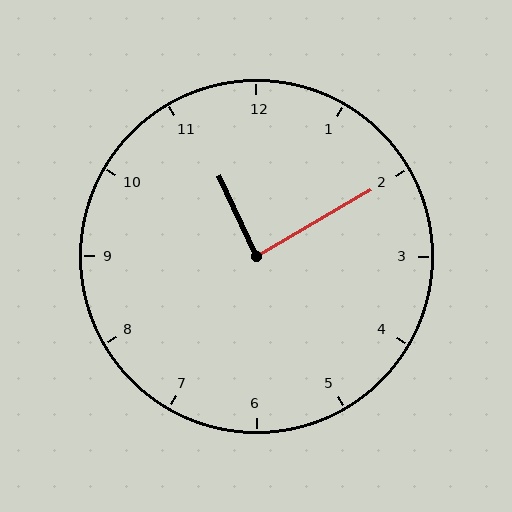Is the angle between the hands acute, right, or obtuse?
It is right.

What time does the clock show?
11:10.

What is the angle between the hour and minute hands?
Approximately 85 degrees.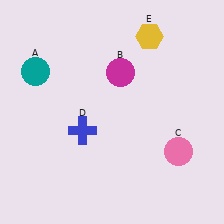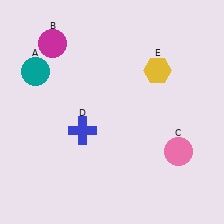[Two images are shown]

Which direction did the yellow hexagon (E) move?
The yellow hexagon (E) moved down.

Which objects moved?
The objects that moved are: the magenta circle (B), the yellow hexagon (E).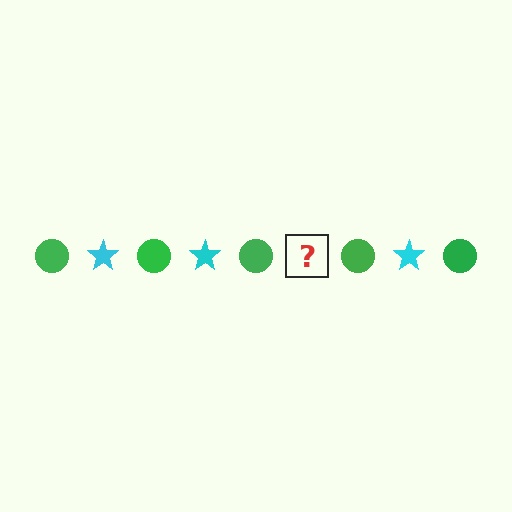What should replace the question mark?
The question mark should be replaced with a cyan star.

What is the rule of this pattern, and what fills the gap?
The rule is that the pattern alternates between green circle and cyan star. The gap should be filled with a cyan star.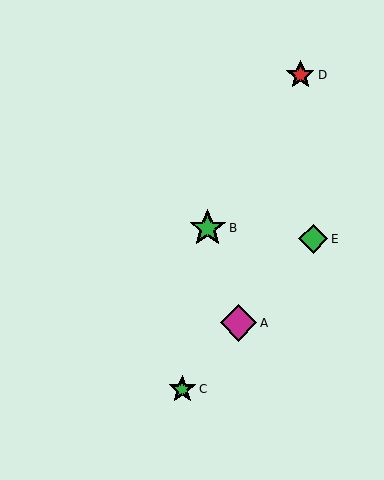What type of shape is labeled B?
Shape B is a green star.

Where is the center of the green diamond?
The center of the green diamond is at (313, 239).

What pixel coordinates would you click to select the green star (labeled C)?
Click at (182, 389) to select the green star C.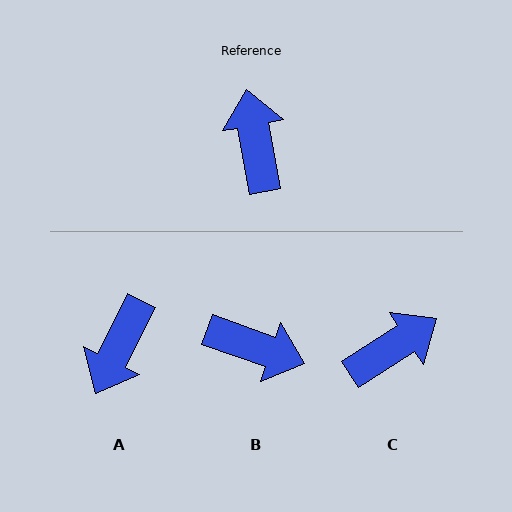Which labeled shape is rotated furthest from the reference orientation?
A, about 143 degrees away.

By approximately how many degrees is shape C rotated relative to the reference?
Approximately 67 degrees clockwise.